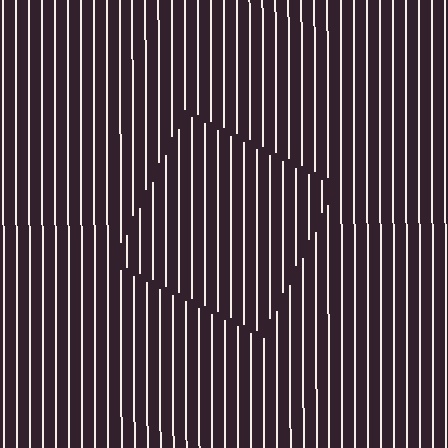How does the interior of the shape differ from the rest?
The interior of the shape contains the same grating, shifted by half a period — the contour is defined by the phase discontinuity where line-ends from the inner and outer gratings abut.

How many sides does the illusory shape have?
4 sides — the line-ends trace a square.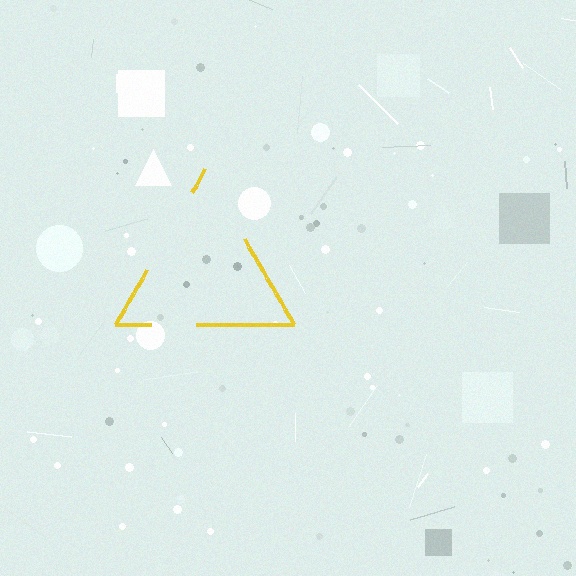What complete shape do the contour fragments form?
The contour fragments form a triangle.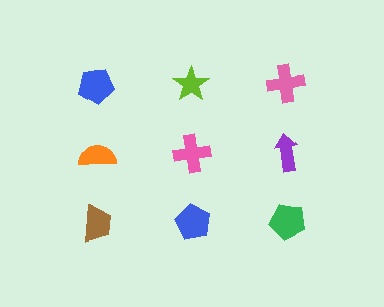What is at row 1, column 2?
A lime star.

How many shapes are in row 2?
3 shapes.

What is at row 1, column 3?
A pink cross.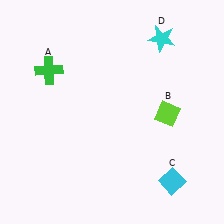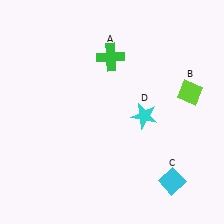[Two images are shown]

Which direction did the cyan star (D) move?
The cyan star (D) moved down.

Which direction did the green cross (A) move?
The green cross (A) moved right.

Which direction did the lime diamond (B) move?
The lime diamond (B) moved right.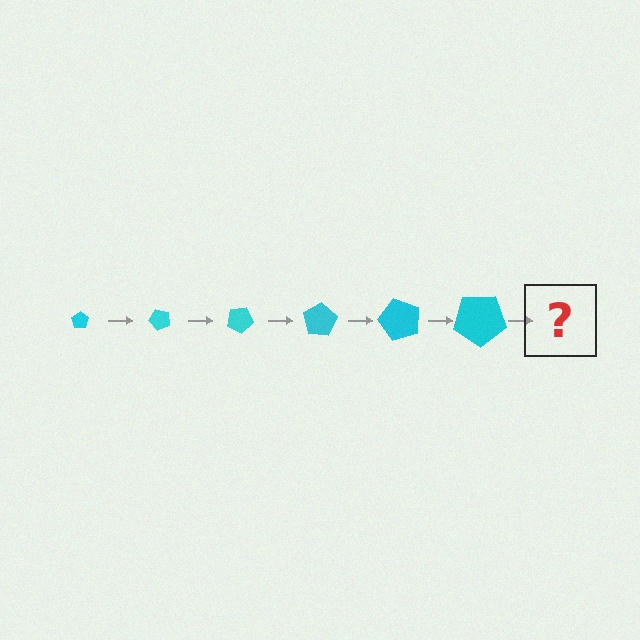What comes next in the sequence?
The next element should be a pentagon, larger than the previous one and rotated 300 degrees from the start.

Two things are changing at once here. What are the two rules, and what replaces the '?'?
The two rules are that the pentagon grows larger each step and it rotates 50 degrees each step. The '?' should be a pentagon, larger than the previous one and rotated 300 degrees from the start.